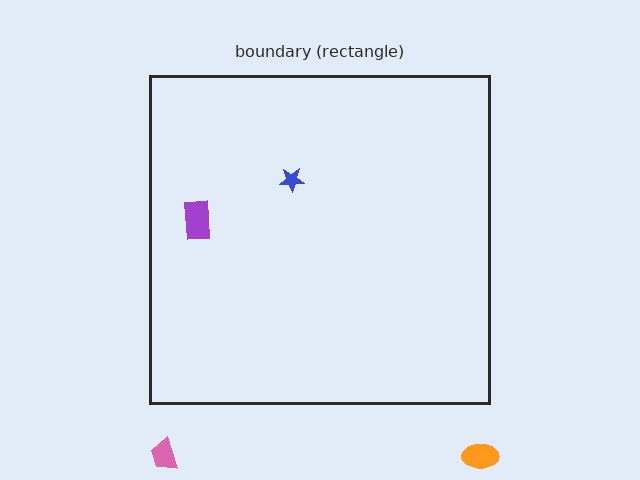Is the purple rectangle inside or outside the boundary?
Inside.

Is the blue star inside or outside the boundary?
Inside.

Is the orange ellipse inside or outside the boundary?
Outside.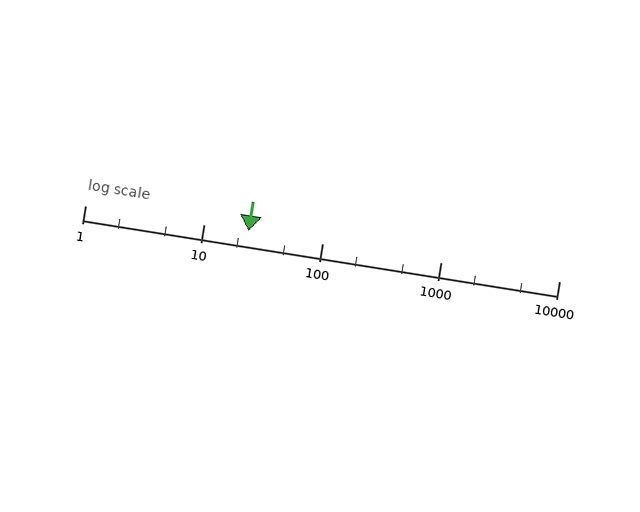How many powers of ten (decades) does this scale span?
The scale spans 4 decades, from 1 to 10000.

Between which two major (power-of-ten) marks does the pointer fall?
The pointer is between 10 and 100.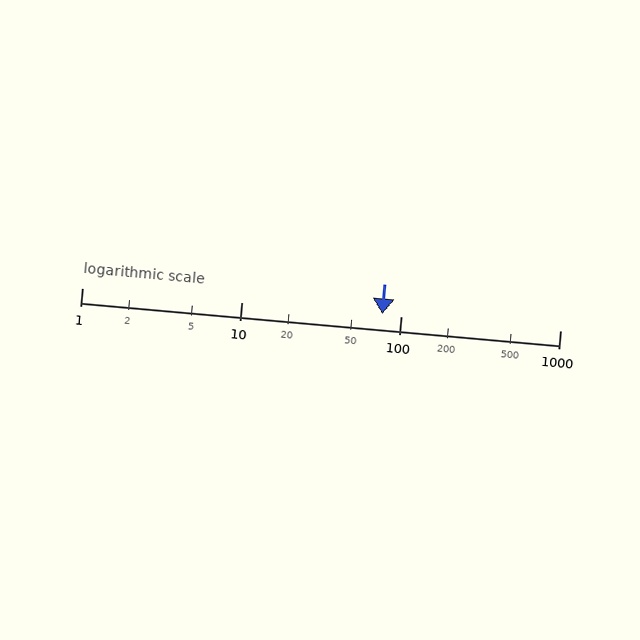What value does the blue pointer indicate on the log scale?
The pointer indicates approximately 77.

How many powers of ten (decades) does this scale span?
The scale spans 3 decades, from 1 to 1000.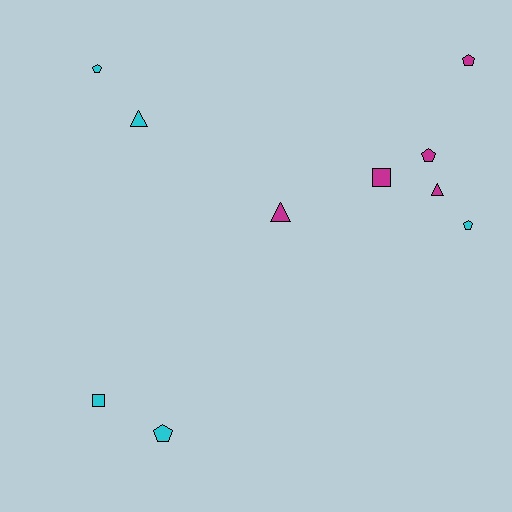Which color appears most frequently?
Cyan, with 5 objects.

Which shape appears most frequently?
Pentagon, with 5 objects.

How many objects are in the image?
There are 10 objects.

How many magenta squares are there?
There is 1 magenta square.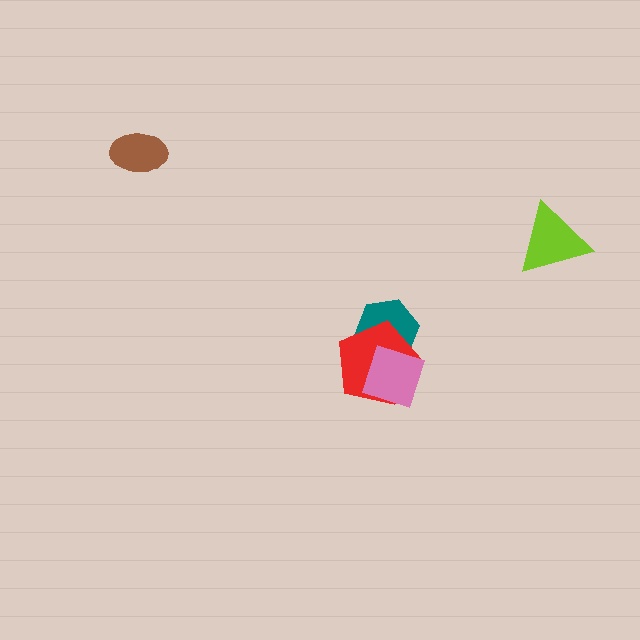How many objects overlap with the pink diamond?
2 objects overlap with the pink diamond.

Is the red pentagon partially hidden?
Yes, it is partially covered by another shape.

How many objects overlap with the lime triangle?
0 objects overlap with the lime triangle.